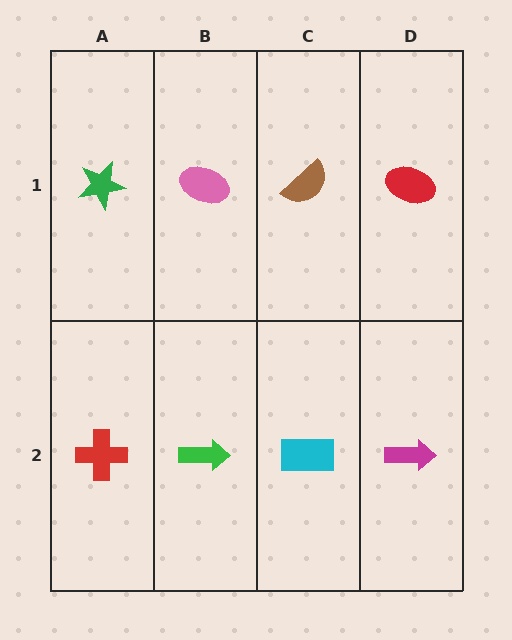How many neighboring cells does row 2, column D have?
2.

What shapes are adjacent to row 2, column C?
A brown semicircle (row 1, column C), a green arrow (row 2, column B), a magenta arrow (row 2, column D).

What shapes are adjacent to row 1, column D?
A magenta arrow (row 2, column D), a brown semicircle (row 1, column C).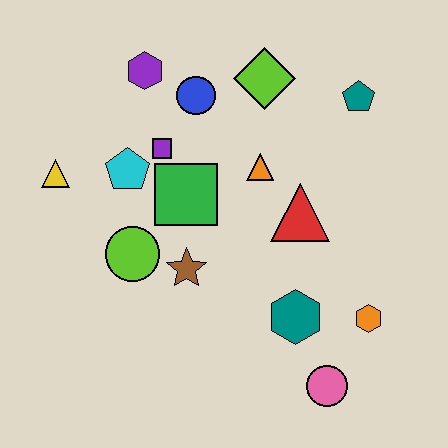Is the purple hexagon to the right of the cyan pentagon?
Yes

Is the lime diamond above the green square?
Yes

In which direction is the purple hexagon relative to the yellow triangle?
The purple hexagon is above the yellow triangle.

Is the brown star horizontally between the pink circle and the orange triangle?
No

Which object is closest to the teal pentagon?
The lime diamond is closest to the teal pentagon.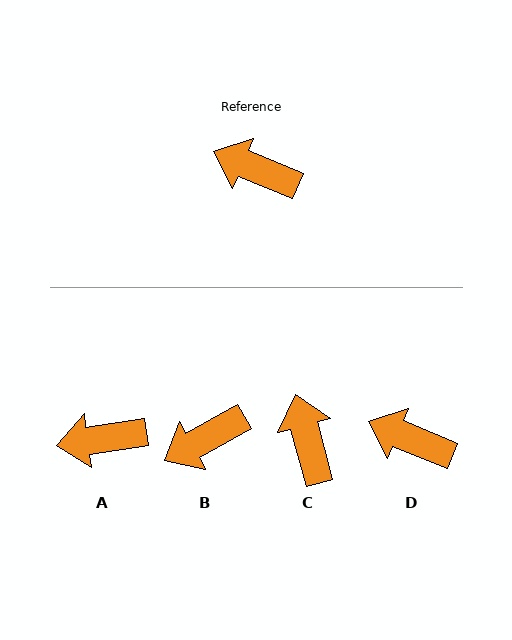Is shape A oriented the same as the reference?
No, it is off by about 31 degrees.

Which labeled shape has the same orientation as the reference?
D.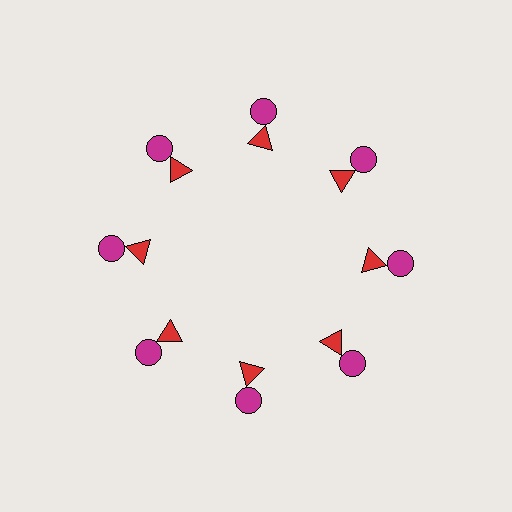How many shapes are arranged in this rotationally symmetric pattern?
There are 16 shapes, arranged in 8 groups of 2.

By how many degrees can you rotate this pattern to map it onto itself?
The pattern maps onto itself every 45 degrees of rotation.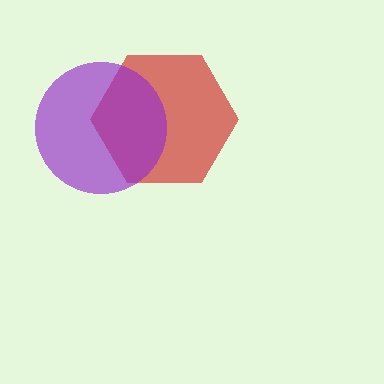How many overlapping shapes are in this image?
There are 2 overlapping shapes in the image.